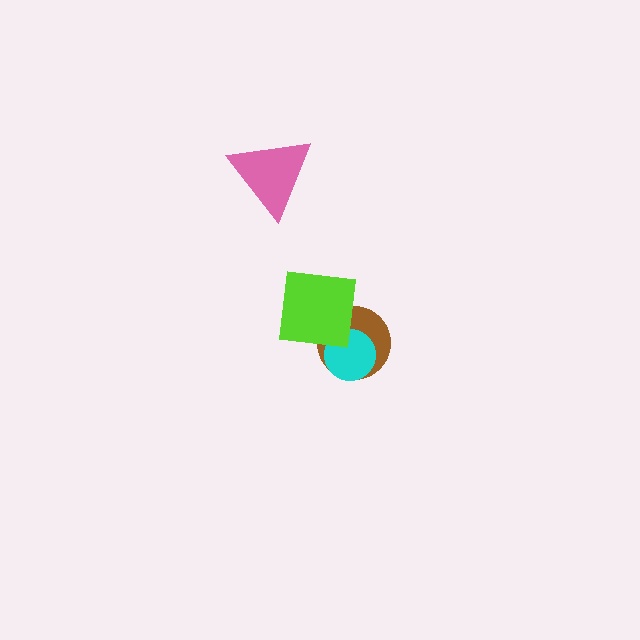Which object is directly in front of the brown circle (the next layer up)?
The cyan circle is directly in front of the brown circle.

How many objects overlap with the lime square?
2 objects overlap with the lime square.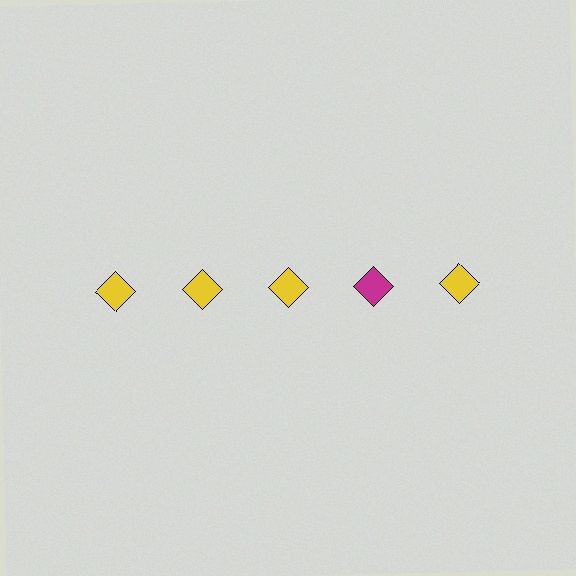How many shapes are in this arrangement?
There are 5 shapes arranged in a grid pattern.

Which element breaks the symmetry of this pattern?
The magenta diamond in the top row, second from right column breaks the symmetry. All other shapes are yellow diamonds.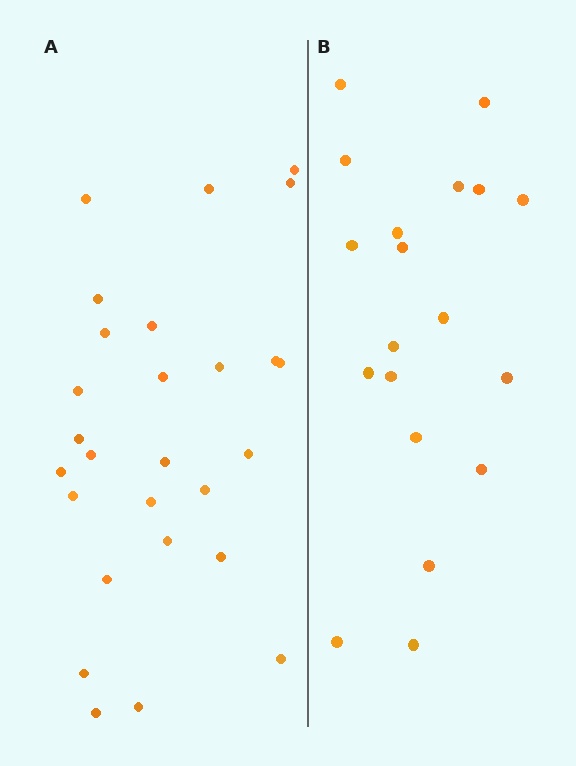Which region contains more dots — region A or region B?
Region A (the left region) has more dots.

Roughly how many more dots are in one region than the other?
Region A has roughly 8 or so more dots than region B.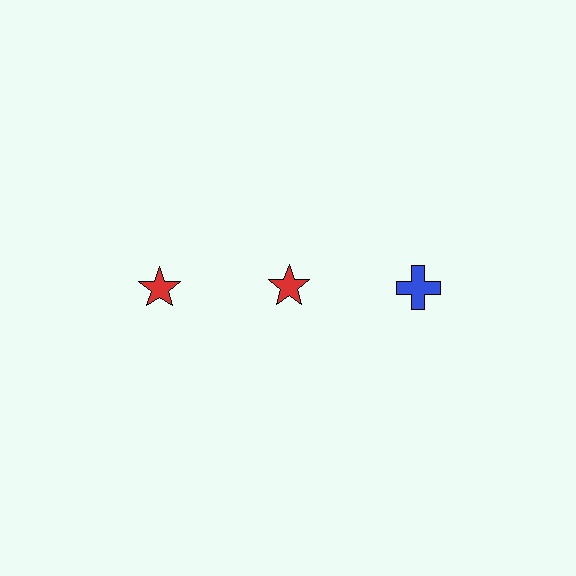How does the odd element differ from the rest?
It differs in both color (blue instead of red) and shape (cross instead of star).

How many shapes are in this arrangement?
There are 3 shapes arranged in a grid pattern.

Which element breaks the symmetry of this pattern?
The blue cross in the top row, center column breaks the symmetry. All other shapes are red stars.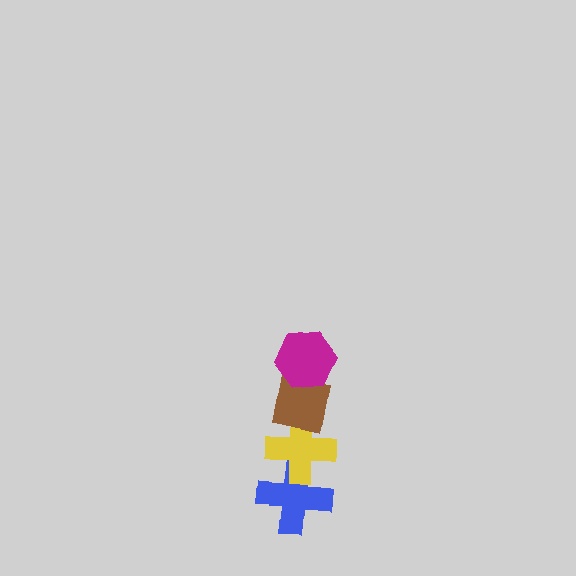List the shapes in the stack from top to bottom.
From top to bottom: the magenta hexagon, the brown square, the yellow cross, the blue cross.